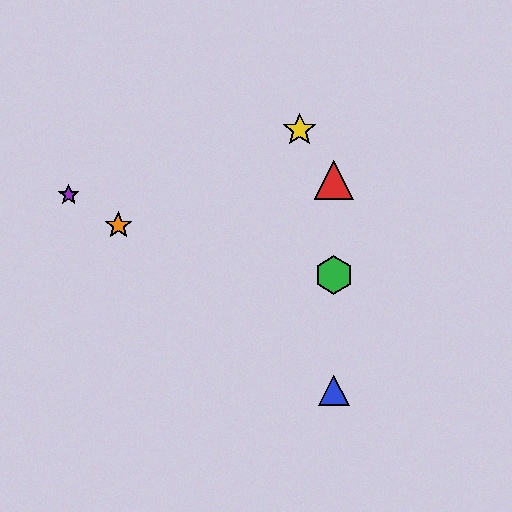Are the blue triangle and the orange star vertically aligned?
No, the blue triangle is at x≈334 and the orange star is at x≈118.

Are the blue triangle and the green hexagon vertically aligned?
Yes, both are at x≈334.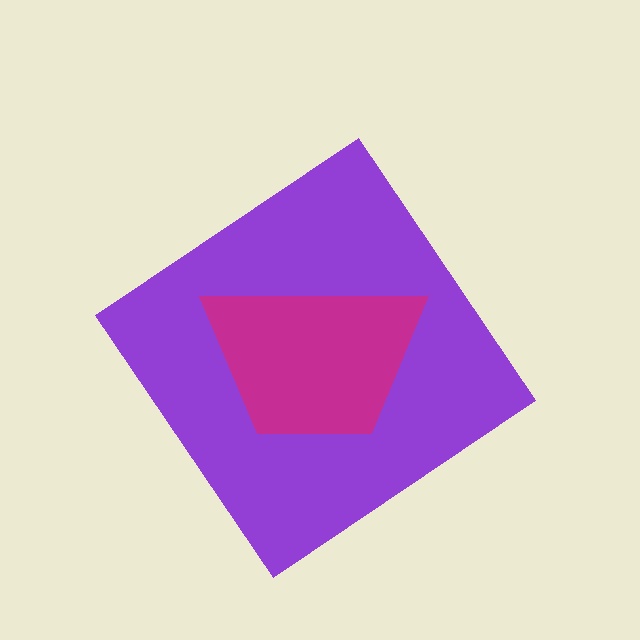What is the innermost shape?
The magenta trapezoid.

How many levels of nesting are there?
2.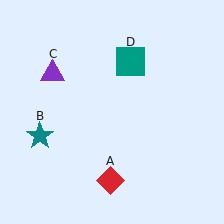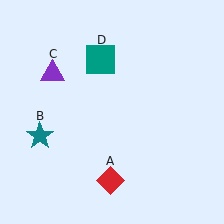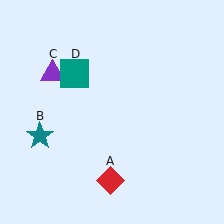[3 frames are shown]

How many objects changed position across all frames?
1 object changed position: teal square (object D).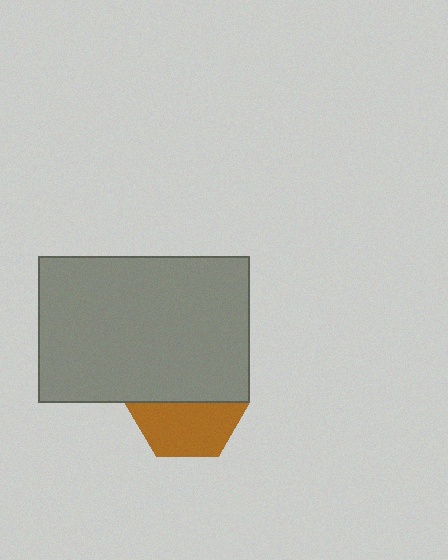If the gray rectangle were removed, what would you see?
You would see the complete brown hexagon.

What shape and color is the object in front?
The object in front is a gray rectangle.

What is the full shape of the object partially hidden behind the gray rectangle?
The partially hidden object is a brown hexagon.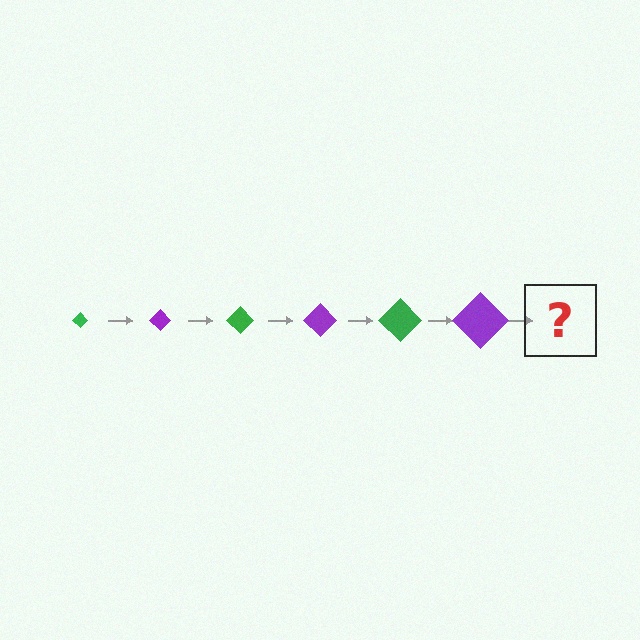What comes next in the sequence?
The next element should be a green diamond, larger than the previous one.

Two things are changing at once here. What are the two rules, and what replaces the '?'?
The two rules are that the diamond grows larger each step and the color cycles through green and purple. The '?' should be a green diamond, larger than the previous one.